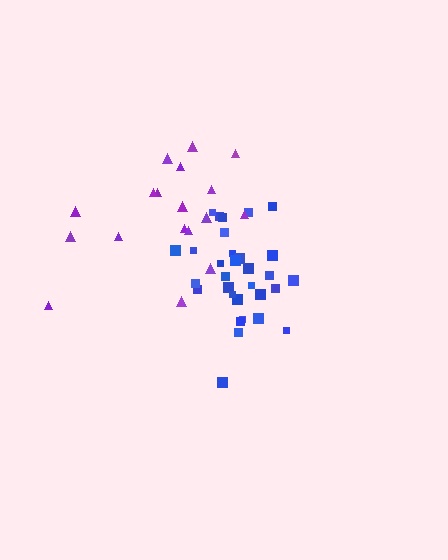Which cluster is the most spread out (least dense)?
Purple.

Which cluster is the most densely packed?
Blue.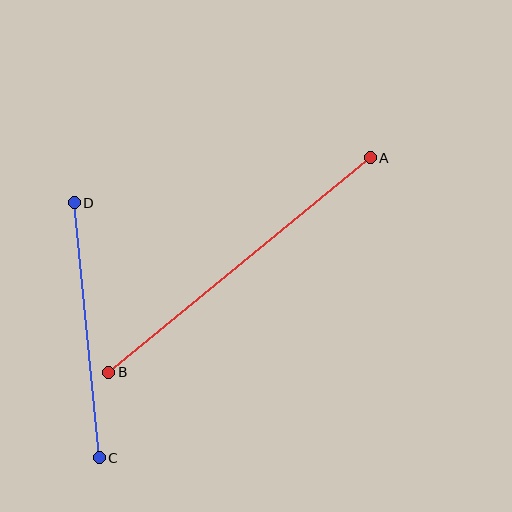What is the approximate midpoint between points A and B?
The midpoint is at approximately (239, 265) pixels.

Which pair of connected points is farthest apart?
Points A and B are farthest apart.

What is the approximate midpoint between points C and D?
The midpoint is at approximately (87, 330) pixels.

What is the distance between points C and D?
The distance is approximately 256 pixels.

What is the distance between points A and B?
The distance is approximately 338 pixels.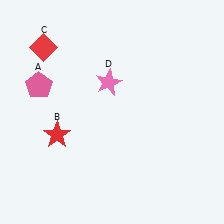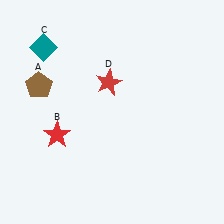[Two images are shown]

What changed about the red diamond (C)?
In Image 1, C is red. In Image 2, it changed to teal.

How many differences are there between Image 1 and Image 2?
There are 3 differences between the two images.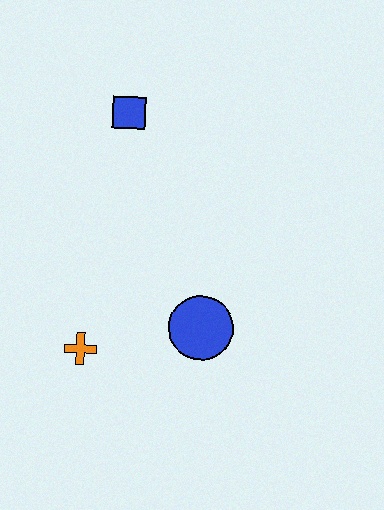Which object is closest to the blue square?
The blue circle is closest to the blue square.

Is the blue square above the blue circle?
Yes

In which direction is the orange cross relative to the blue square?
The orange cross is below the blue square.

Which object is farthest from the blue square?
The orange cross is farthest from the blue square.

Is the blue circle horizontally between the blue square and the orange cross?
No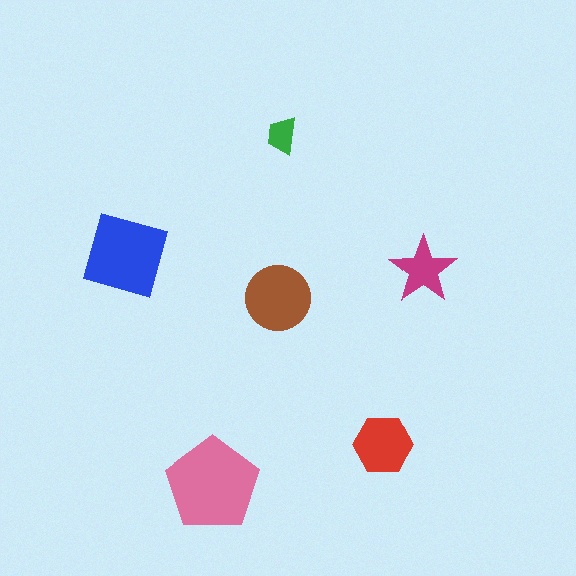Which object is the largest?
The pink pentagon.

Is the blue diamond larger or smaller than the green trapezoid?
Larger.